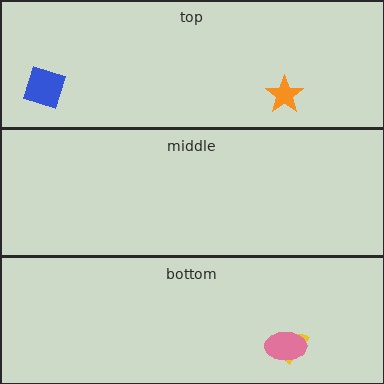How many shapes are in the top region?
2.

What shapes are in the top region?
The blue square, the orange star.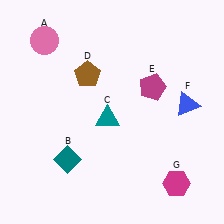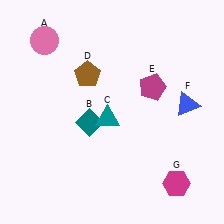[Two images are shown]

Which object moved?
The teal diamond (B) moved up.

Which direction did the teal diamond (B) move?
The teal diamond (B) moved up.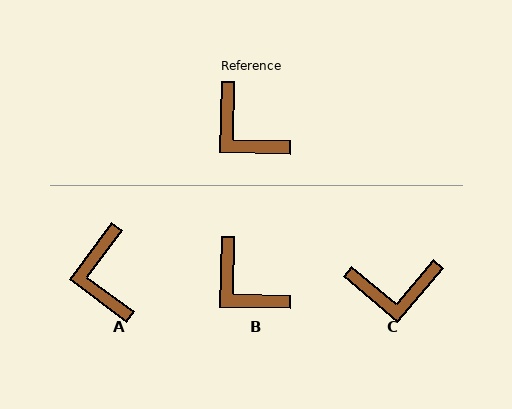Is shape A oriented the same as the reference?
No, it is off by about 35 degrees.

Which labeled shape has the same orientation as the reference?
B.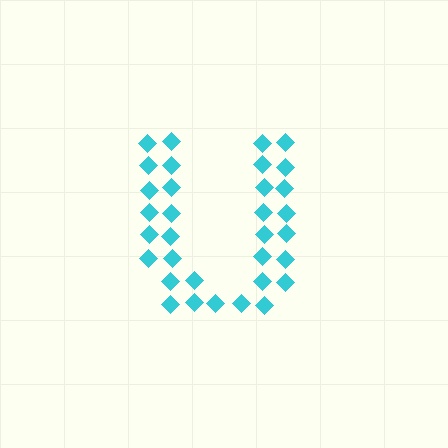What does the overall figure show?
The overall figure shows the letter U.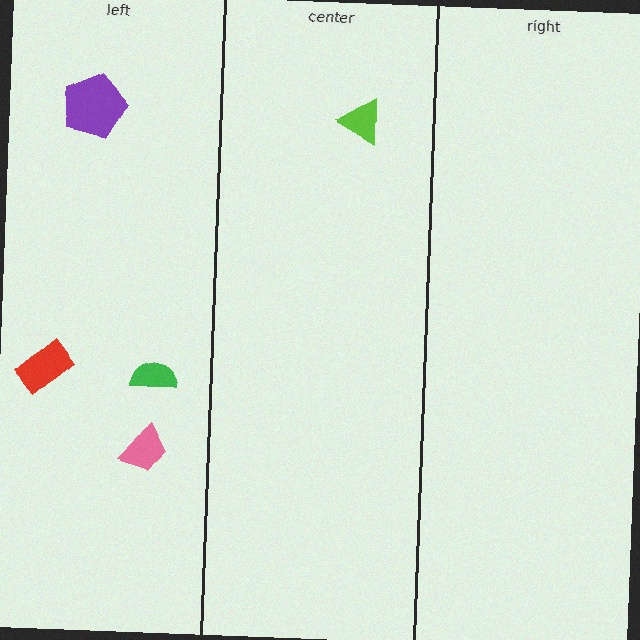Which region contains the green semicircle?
The left region.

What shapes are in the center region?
The lime triangle.